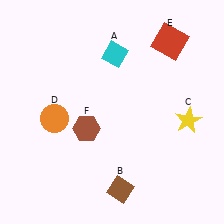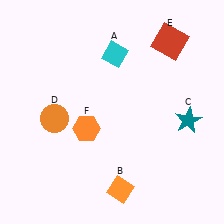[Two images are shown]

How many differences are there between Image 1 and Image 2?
There are 3 differences between the two images.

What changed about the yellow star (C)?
In Image 1, C is yellow. In Image 2, it changed to teal.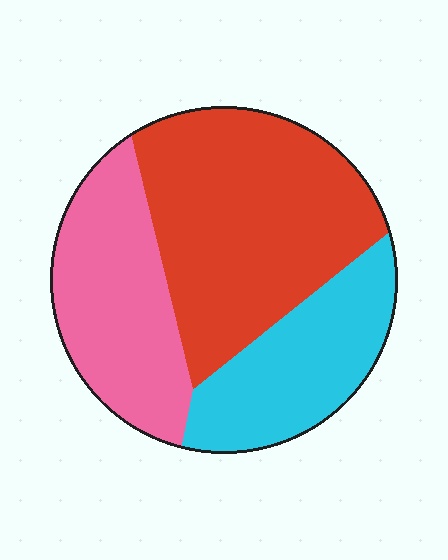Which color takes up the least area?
Cyan, at roughly 25%.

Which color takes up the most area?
Red, at roughly 45%.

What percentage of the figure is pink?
Pink takes up between a quarter and a half of the figure.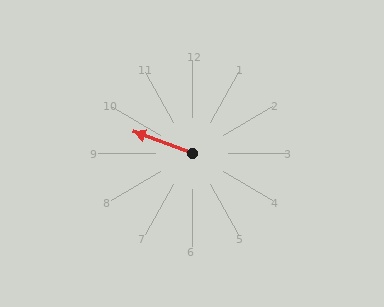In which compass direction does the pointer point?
West.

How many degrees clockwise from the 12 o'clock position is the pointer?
Approximately 291 degrees.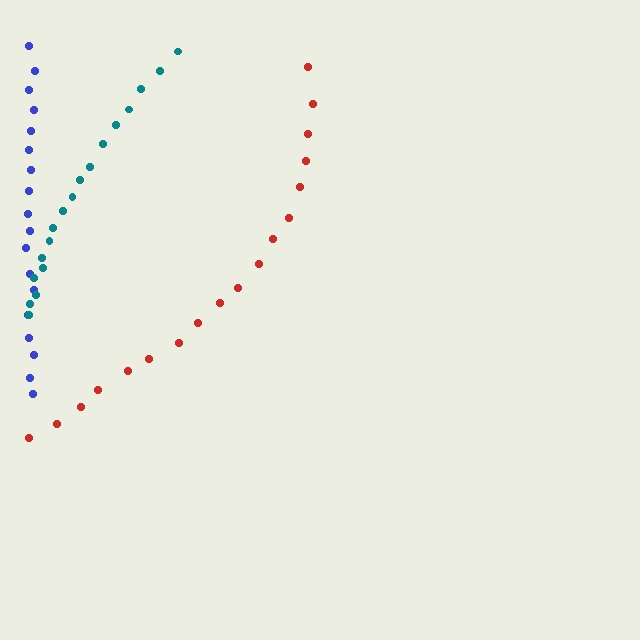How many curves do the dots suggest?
There are 3 distinct paths.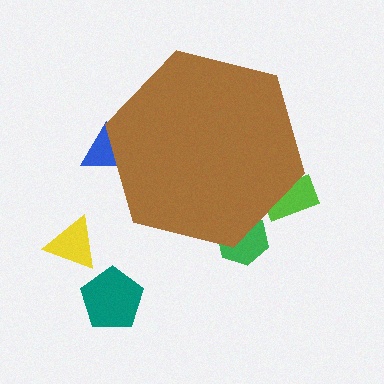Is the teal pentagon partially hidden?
No, the teal pentagon is fully visible.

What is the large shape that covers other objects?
A brown hexagon.